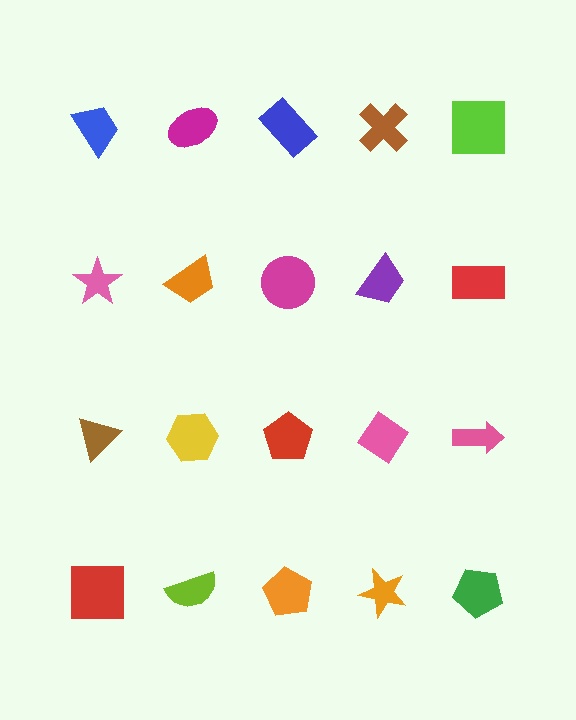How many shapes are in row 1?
5 shapes.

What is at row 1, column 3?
A blue rectangle.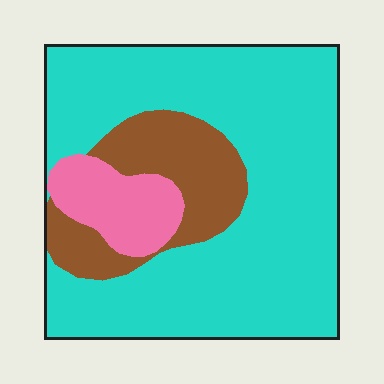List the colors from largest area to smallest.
From largest to smallest: cyan, brown, pink.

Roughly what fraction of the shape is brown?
Brown takes up about one sixth (1/6) of the shape.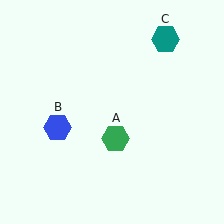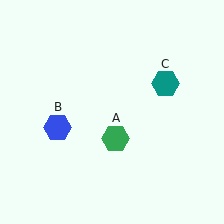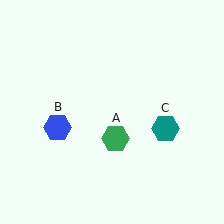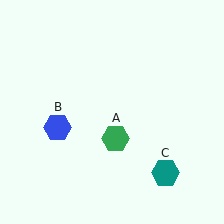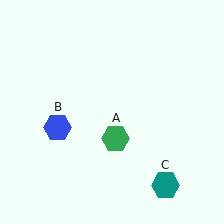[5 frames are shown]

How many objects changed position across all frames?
1 object changed position: teal hexagon (object C).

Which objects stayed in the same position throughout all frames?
Green hexagon (object A) and blue hexagon (object B) remained stationary.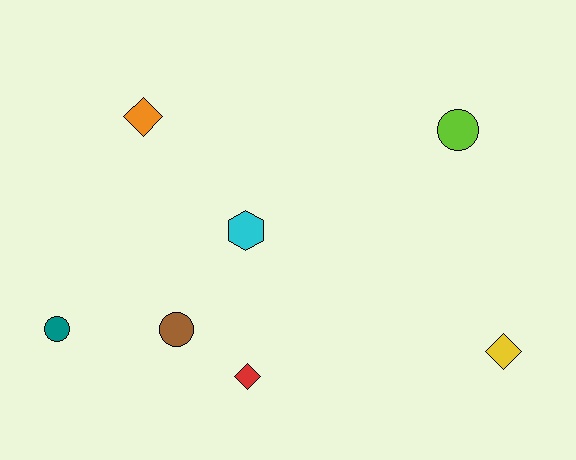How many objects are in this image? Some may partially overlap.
There are 7 objects.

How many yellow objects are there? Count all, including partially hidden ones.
There is 1 yellow object.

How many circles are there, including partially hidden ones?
There are 3 circles.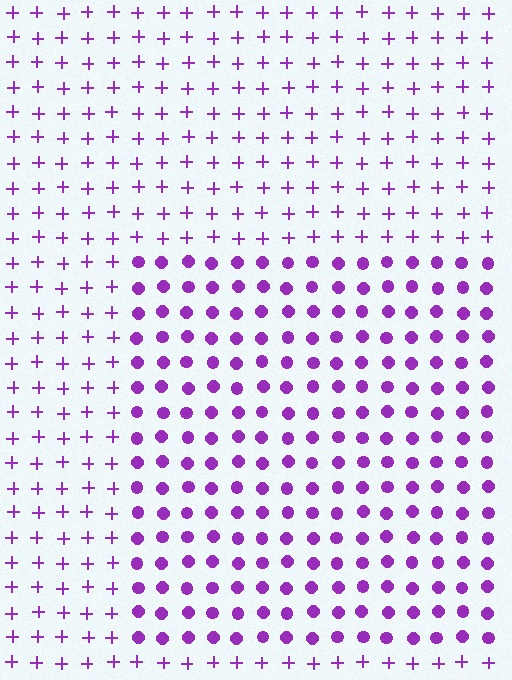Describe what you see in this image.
The image is filled with small purple elements arranged in a uniform grid. A rectangle-shaped region contains circles, while the surrounding area contains plus signs. The boundary is defined purely by the change in element shape.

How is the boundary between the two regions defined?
The boundary is defined by a change in element shape: circles inside vs. plus signs outside. All elements share the same color and spacing.